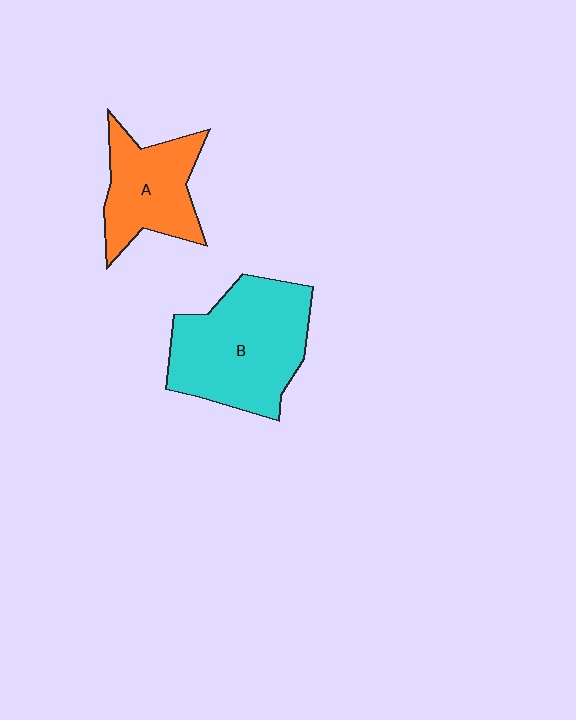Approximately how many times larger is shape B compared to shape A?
Approximately 1.5 times.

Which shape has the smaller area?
Shape A (orange).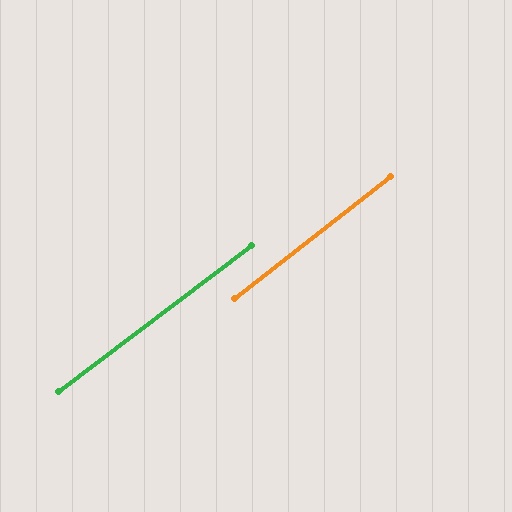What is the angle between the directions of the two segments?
Approximately 1 degree.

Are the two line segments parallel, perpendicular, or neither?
Parallel — their directions differ by only 0.9°.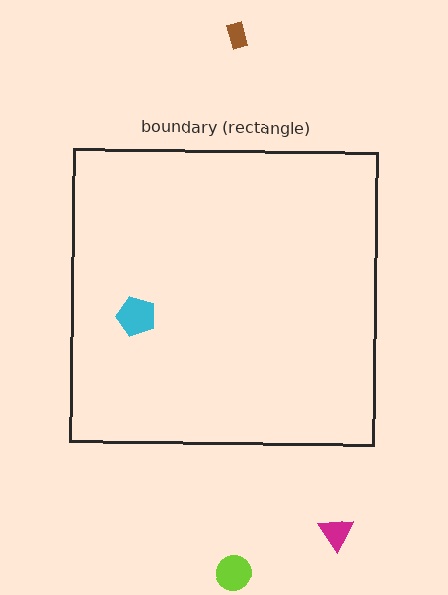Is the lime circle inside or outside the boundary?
Outside.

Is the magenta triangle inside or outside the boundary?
Outside.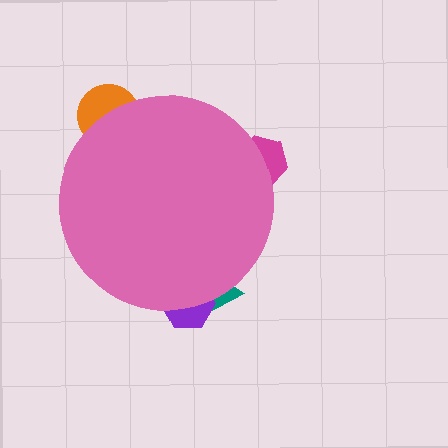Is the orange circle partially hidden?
Yes, the orange circle is partially hidden behind the pink circle.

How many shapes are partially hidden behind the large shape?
4 shapes are partially hidden.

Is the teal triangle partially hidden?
Yes, the teal triangle is partially hidden behind the pink circle.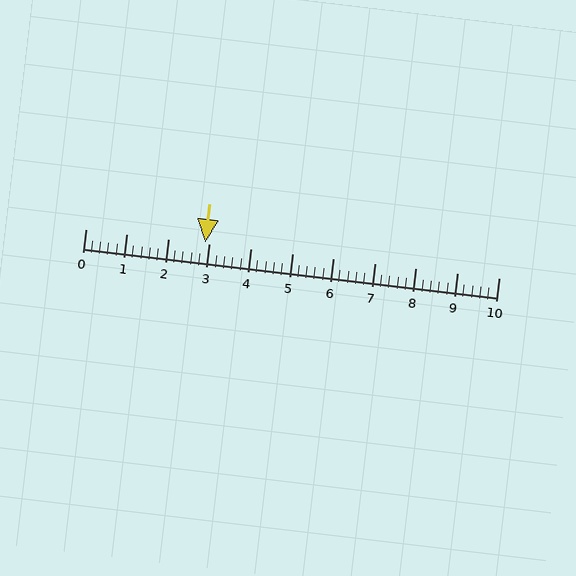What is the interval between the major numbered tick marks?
The major tick marks are spaced 1 units apart.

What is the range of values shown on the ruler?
The ruler shows values from 0 to 10.